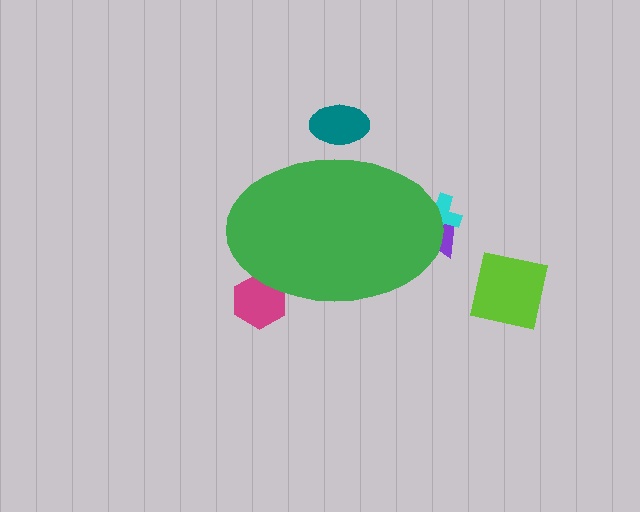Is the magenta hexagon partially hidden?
Yes, the magenta hexagon is partially hidden behind the green ellipse.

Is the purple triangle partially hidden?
Yes, the purple triangle is partially hidden behind the green ellipse.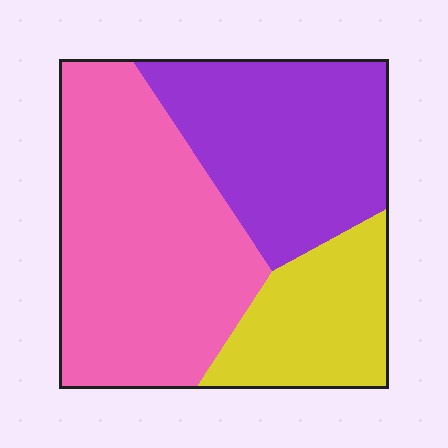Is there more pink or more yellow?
Pink.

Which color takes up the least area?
Yellow, at roughly 20%.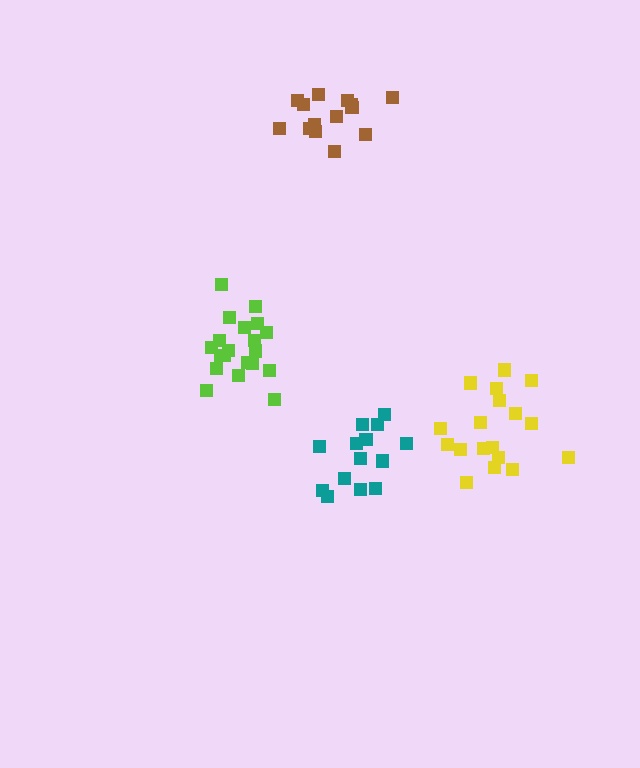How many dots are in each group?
Group 1: 14 dots, Group 2: 14 dots, Group 3: 20 dots, Group 4: 18 dots (66 total).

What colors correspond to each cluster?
The clusters are colored: teal, brown, lime, yellow.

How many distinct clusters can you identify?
There are 4 distinct clusters.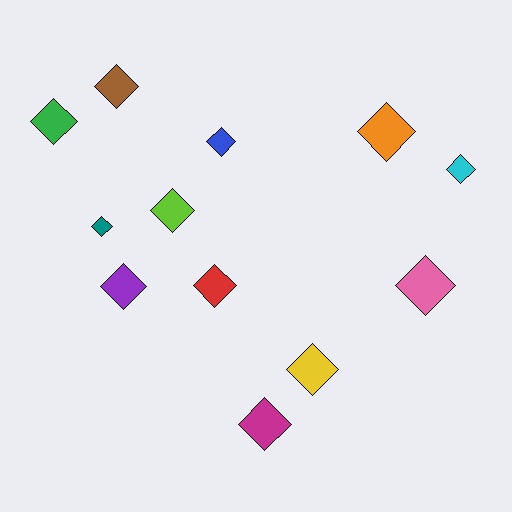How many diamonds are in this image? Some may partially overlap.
There are 12 diamonds.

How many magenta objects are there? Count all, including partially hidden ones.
There is 1 magenta object.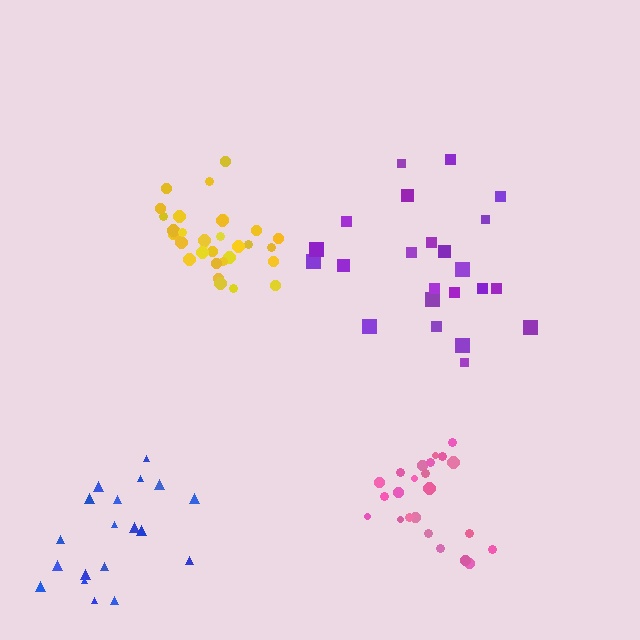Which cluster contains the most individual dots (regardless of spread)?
Yellow (32).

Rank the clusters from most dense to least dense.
yellow, pink, blue, purple.